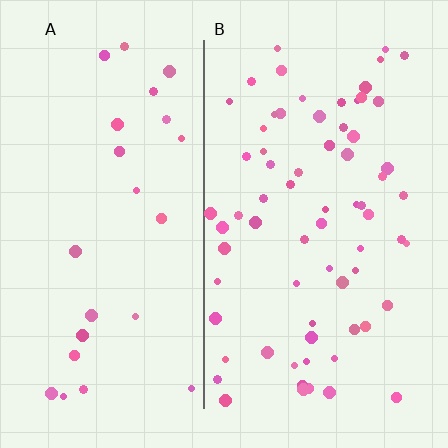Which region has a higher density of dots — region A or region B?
B (the right).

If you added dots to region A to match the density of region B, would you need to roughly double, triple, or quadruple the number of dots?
Approximately triple.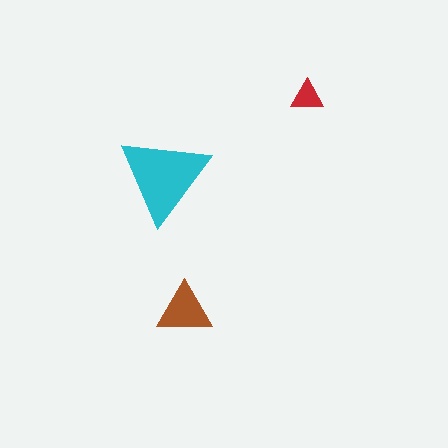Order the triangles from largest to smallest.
the cyan one, the brown one, the red one.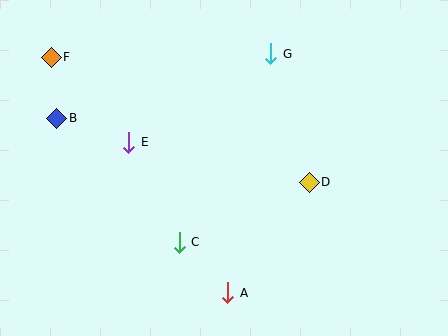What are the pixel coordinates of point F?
Point F is at (51, 57).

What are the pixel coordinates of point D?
Point D is at (309, 182).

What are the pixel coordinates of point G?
Point G is at (271, 54).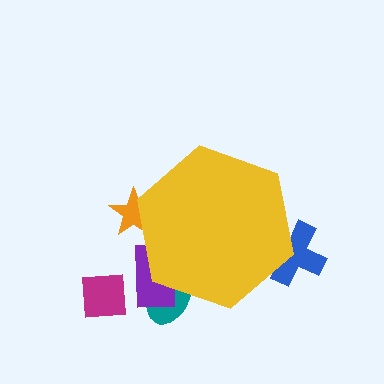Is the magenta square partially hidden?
No, the magenta square is fully visible.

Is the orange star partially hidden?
Yes, the orange star is partially hidden behind the yellow hexagon.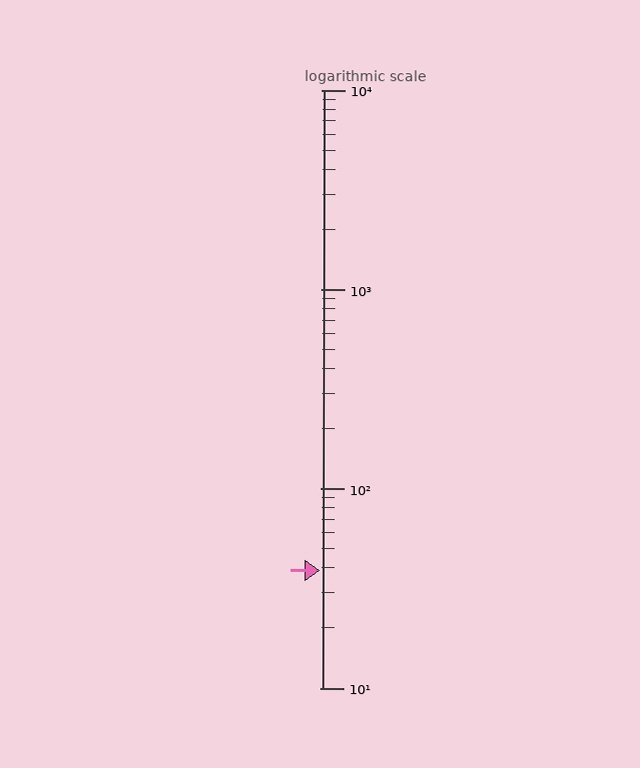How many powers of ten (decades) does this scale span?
The scale spans 3 decades, from 10 to 10000.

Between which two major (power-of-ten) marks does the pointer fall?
The pointer is between 10 and 100.